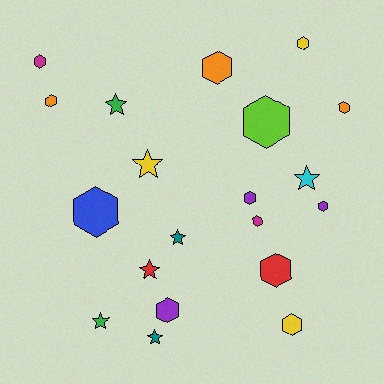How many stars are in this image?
There are 7 stars.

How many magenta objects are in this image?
There are 2 magenta objects.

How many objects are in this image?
There are 20 objects.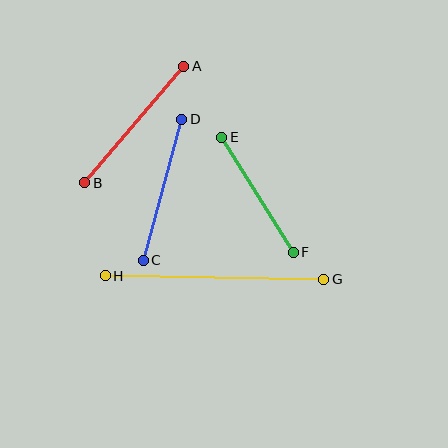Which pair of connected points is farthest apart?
Points G and H are farthest apart.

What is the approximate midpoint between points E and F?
The midpoint is at approximately (258, 195) pixels.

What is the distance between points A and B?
The distance is approximately 153 pixels.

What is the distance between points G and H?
The distance is approximately 219 pixels.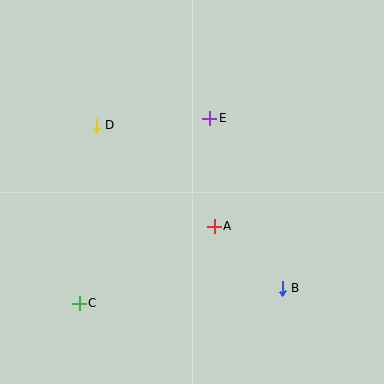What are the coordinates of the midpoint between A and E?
The midpoint between A and E is at (212, 172).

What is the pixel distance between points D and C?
The distance between D and C is 178 pixels.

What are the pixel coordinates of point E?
Point E is at (210, 118).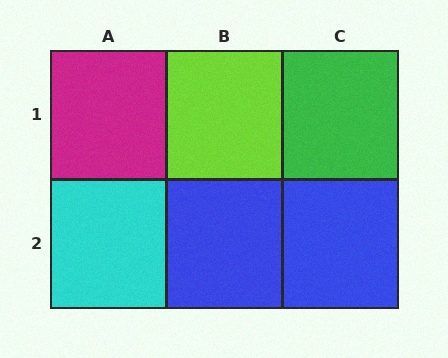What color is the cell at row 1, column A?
Magenta.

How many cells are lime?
1 cell is lime.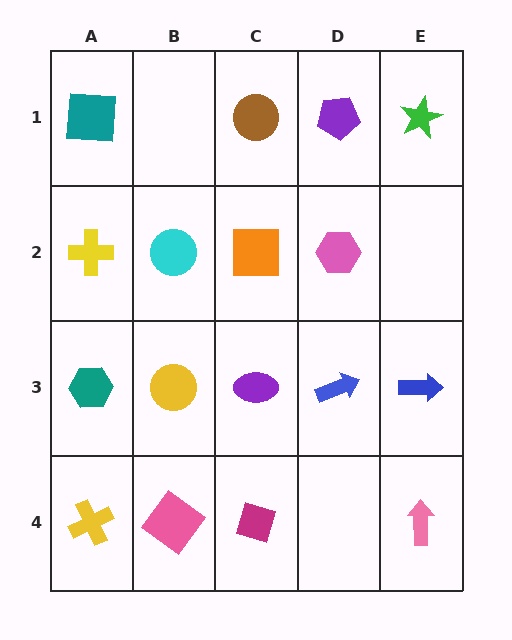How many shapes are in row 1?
4 shapes.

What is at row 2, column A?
A yellow cross.